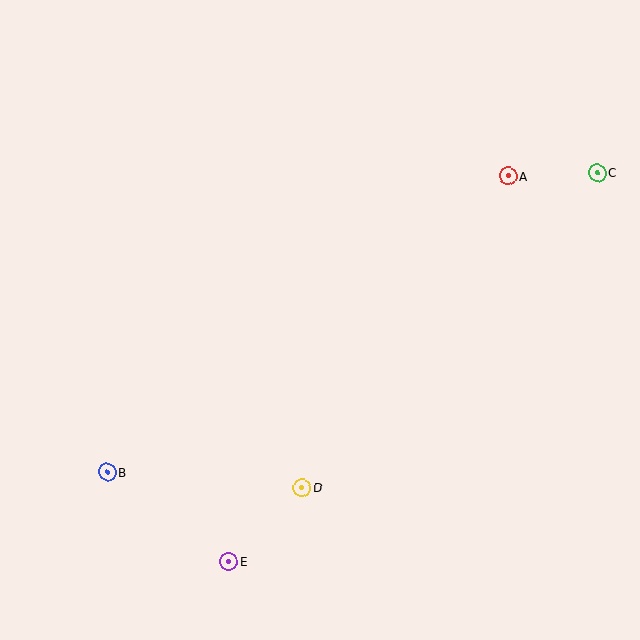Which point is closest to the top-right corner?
Point C is closest to the top-right corner.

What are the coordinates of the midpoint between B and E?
The midpoint between B and E is at (168, 517).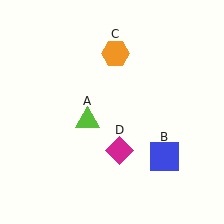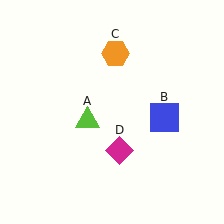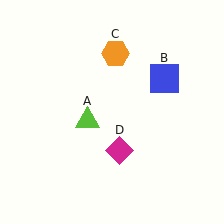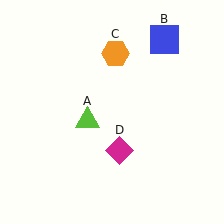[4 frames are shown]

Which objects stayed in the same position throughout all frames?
Lime triangle (object A) and orange hexagon (object C) and magenta diamond (object D) remained stationary.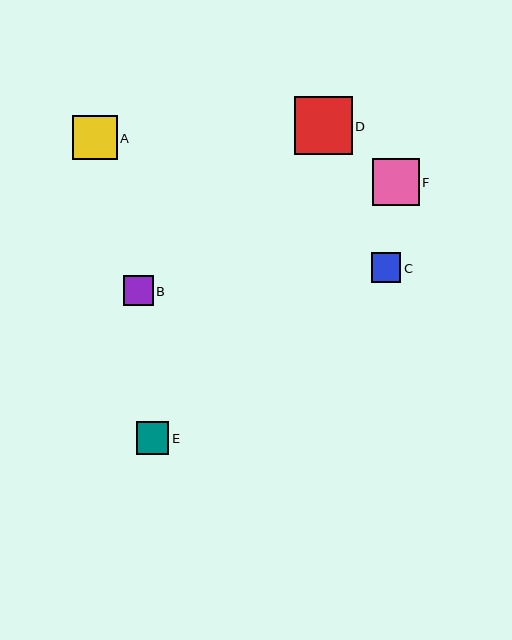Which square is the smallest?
Square C is the smallest with a size of approximately 30 pixels.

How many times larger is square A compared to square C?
Square A is approximately 1.5 times the size of square C.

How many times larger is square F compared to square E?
Square F is approximately 1.4 times the size of square E.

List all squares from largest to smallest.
From largest to smallest: D, F, A, E, B, C.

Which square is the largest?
Square D is the largest with a size of approximately 58 pixels.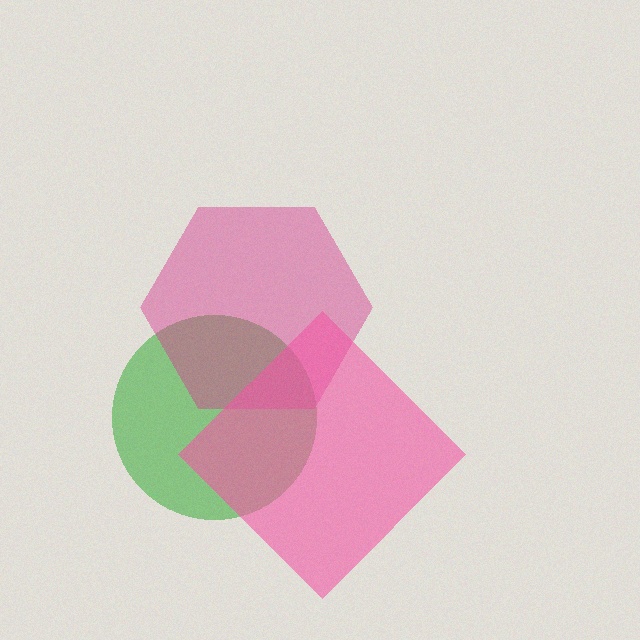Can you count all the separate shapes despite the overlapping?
Yes, there are 3 separate shapes.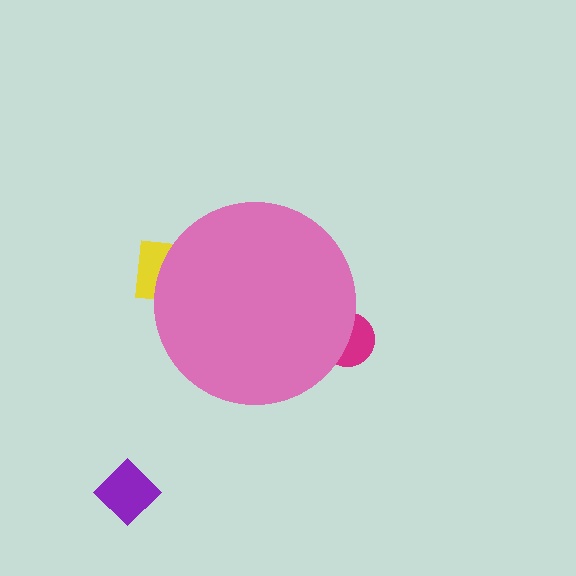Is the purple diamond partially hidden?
No, the purple diamond is fully visible.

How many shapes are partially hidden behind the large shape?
2 shapes are partially hidden.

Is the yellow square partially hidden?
Yes, the yellow square is partially hidden behind the pink circle.